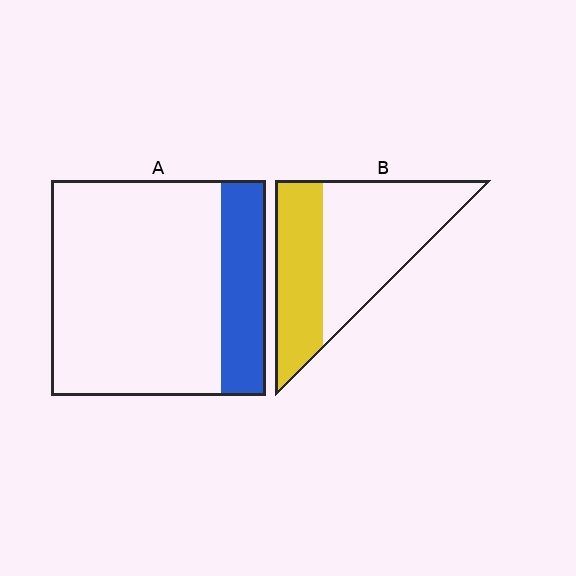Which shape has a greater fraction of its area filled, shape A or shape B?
Shape B.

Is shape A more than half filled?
No.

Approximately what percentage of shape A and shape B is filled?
A is approximately 20% and B is approximately 40%.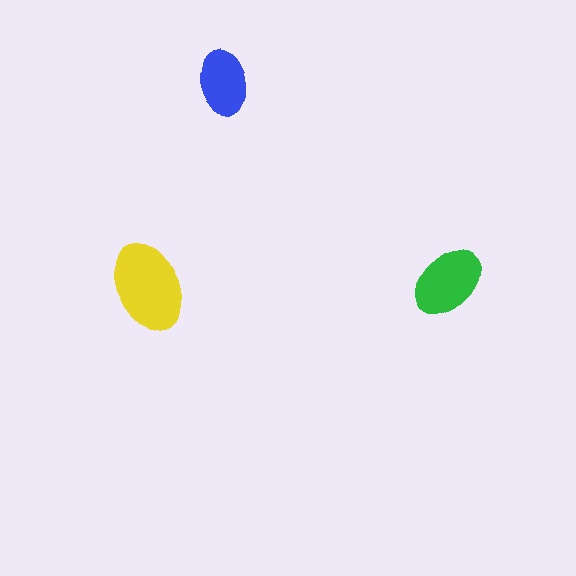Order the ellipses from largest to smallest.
the yellow one, the green one, the blue one.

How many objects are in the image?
There are 3 objects in the image.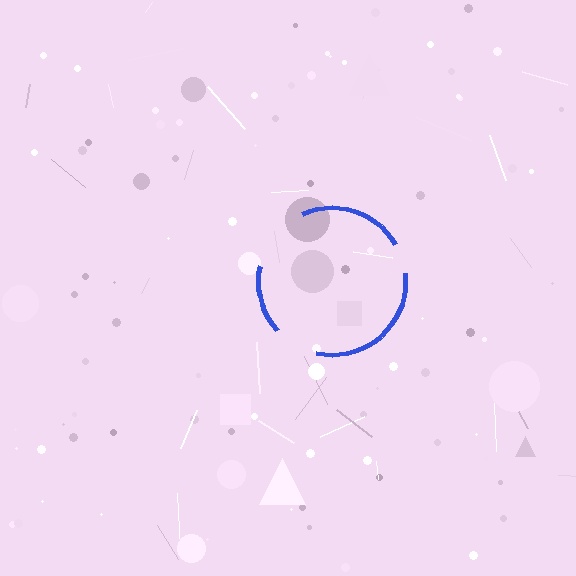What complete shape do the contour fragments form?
The contour fragments form a circle.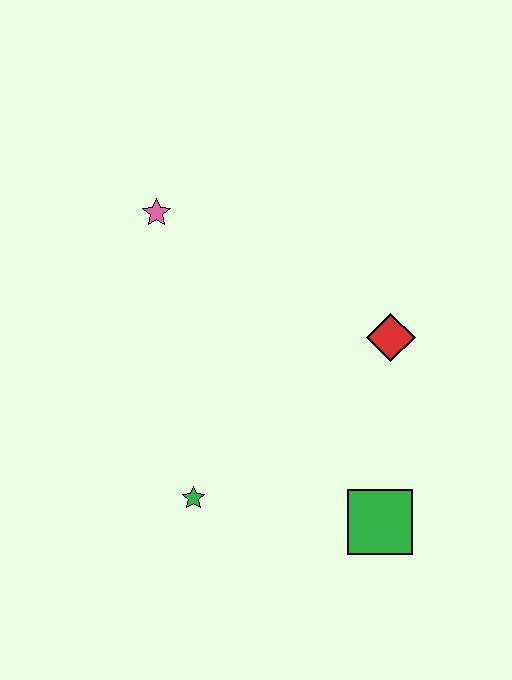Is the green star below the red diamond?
Yes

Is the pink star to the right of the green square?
No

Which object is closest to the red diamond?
The green square is closest to the red diamond.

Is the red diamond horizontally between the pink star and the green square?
No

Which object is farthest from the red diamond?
The pink star is farthest from the red diamond.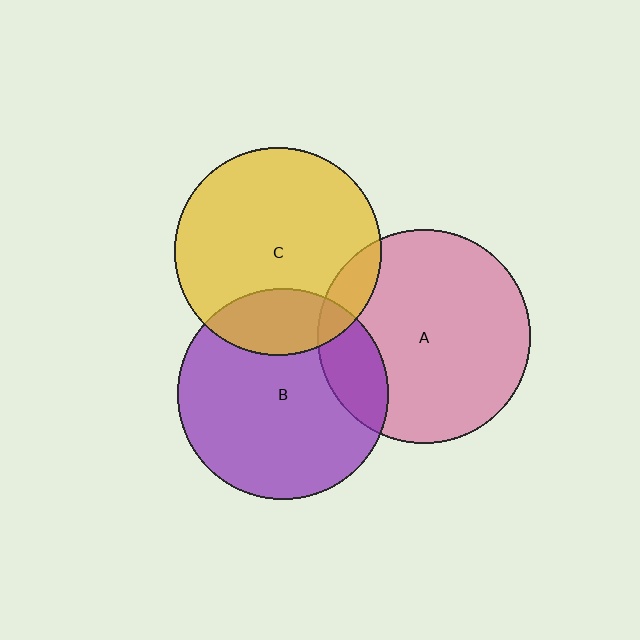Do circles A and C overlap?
Yes.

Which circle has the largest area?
Circle A (pink).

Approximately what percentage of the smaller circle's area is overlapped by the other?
Approximately 10%.